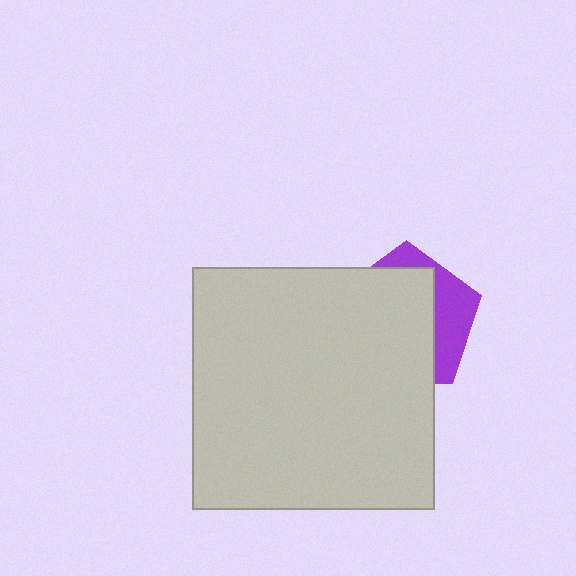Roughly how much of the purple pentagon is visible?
A small part of it is visible (roughly 31%).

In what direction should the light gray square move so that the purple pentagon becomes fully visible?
The light gray square should move toward the lower-left. That is the shortest direction to clear the overlap and leave the purple pentagon fully visible.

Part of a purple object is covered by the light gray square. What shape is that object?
It is a pentagon.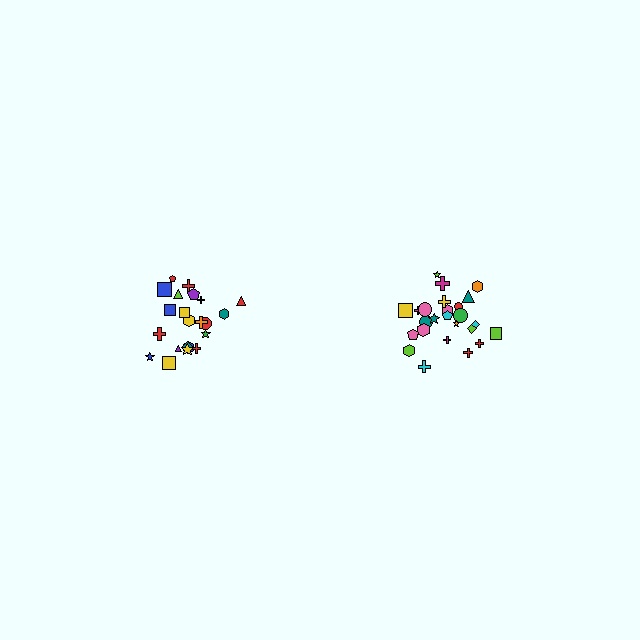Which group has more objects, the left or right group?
The right group.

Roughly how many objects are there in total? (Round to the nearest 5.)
Roughly 45 objects in total.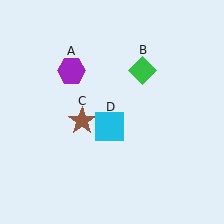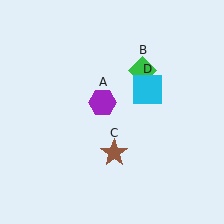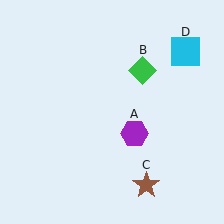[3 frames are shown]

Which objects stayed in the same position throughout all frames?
Green diamond (object B) remained stationary.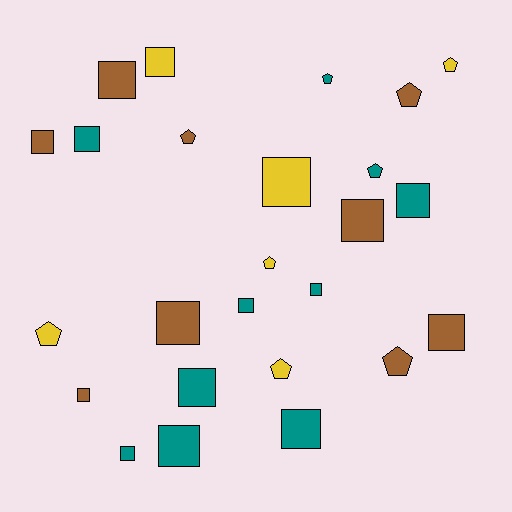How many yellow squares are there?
There are 2 yellow squares.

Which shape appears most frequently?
Square, with 16 objects.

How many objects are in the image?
There are 25 objects.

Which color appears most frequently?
Teal, with 10 objects.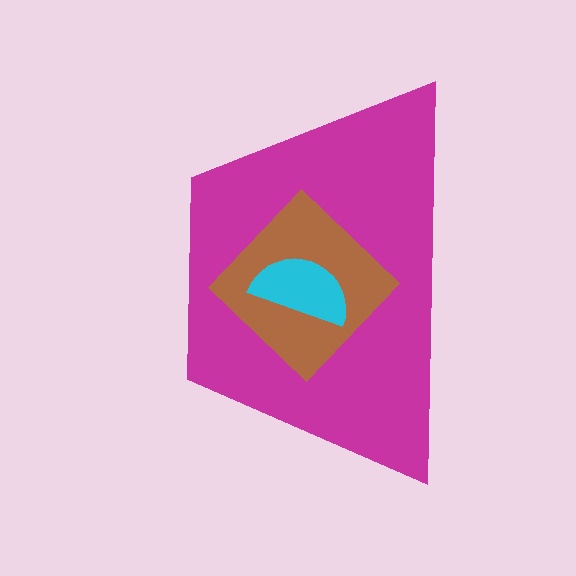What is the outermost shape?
The magenta trapezoid.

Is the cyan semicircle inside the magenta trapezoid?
Yes.